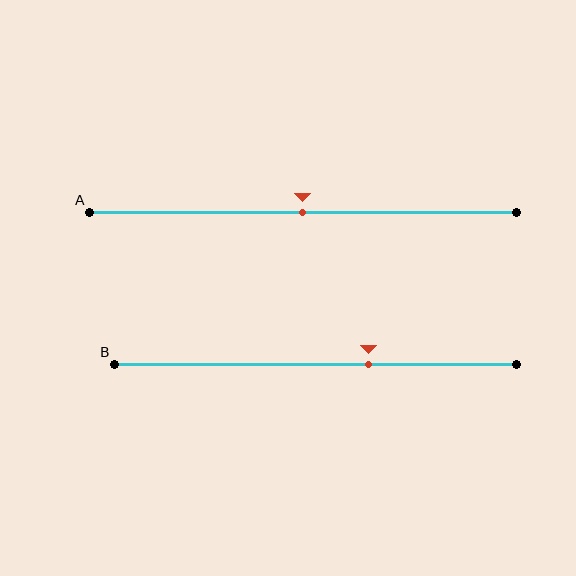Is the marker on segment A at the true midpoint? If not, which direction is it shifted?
Yes, the marker on segment A is at the true midpoint.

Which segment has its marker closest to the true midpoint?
Segment A has its marker closest to the true midpoint.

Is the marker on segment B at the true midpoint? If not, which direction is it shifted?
No, the marker on segment B is shifted to the right by about 13% of the segment length.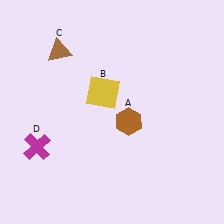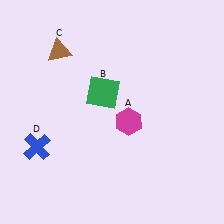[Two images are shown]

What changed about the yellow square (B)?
In Image 1, B is yellow. In Image 2, it changed to green.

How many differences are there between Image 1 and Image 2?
There are 3 differences between the two images.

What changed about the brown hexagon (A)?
In Image 1, A is brown. In Image 2, it changed to magenta.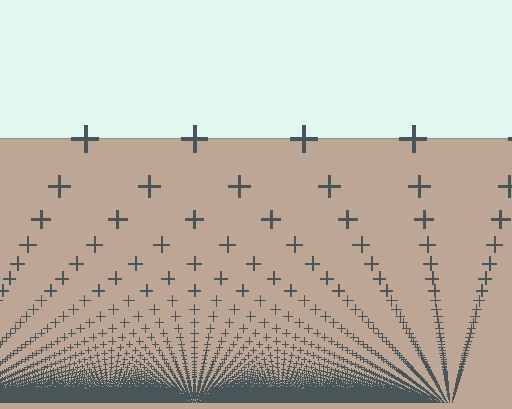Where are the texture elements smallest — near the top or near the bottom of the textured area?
Near the bottom.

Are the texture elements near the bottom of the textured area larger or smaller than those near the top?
Smaller. The gradient is inverted — elements near the bottom are smaller and denser.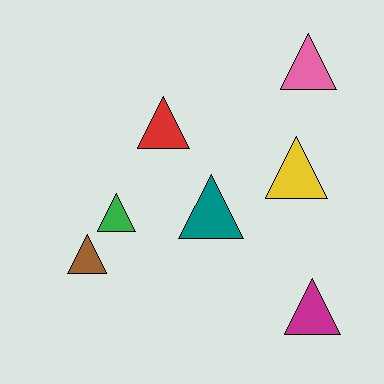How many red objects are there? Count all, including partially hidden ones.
There is 1 red object.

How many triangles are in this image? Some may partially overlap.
There are 7 triangles.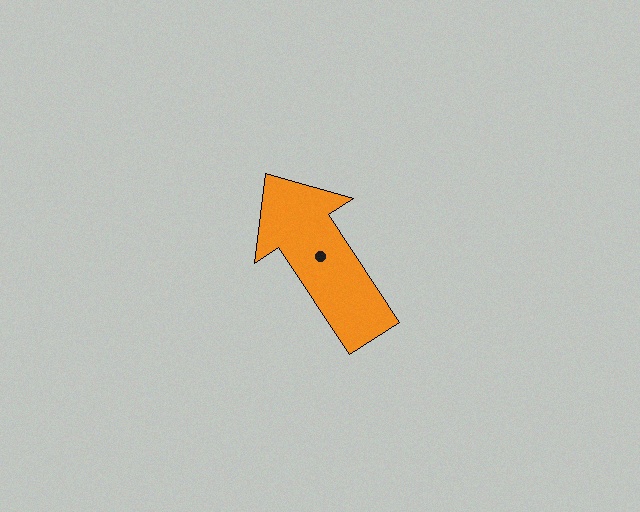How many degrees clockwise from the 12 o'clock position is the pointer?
Approximately 327 degrees.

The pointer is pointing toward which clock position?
Roughly 11 o'clock.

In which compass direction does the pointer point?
Northwest.